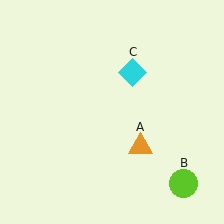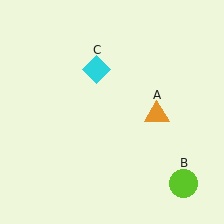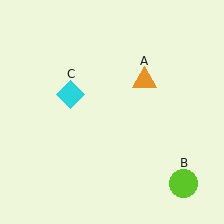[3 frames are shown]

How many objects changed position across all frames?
2 objects changed position: orange triangle (object A), cyan diamond (object C).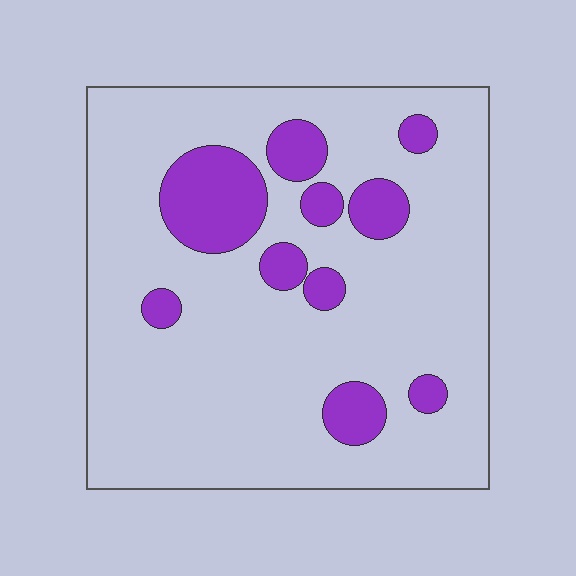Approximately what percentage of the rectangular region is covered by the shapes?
Approximately 15%.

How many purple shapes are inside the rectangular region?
10.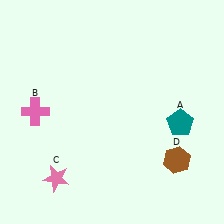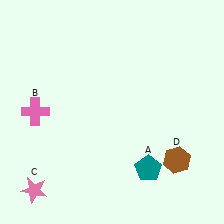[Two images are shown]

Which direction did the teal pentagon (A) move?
The teal pentagon (A) moved down.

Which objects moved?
The objects that moved are: the teal pentagon (A), the pink star (C).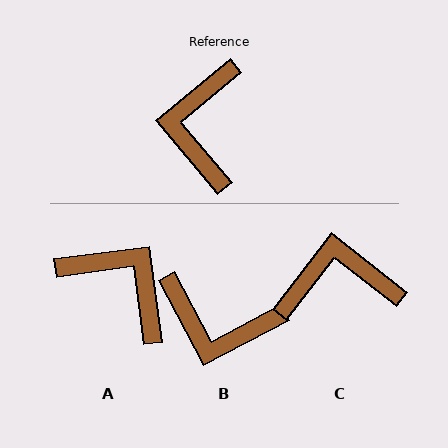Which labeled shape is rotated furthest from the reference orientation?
A, about 123 degrees away.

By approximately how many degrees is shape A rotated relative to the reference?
Approximately 123 degrees clockwise.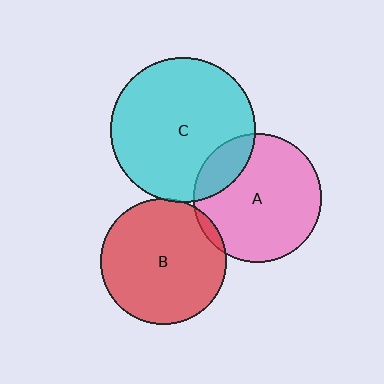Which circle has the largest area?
Circle C (cyan).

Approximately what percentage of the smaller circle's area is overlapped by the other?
Approximately 5%.